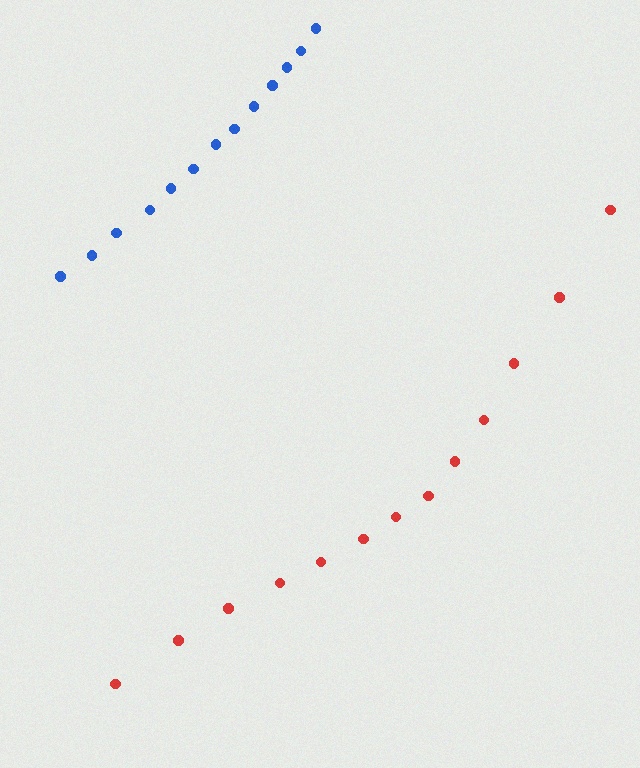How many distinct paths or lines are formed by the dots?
There are 2 distinct paths.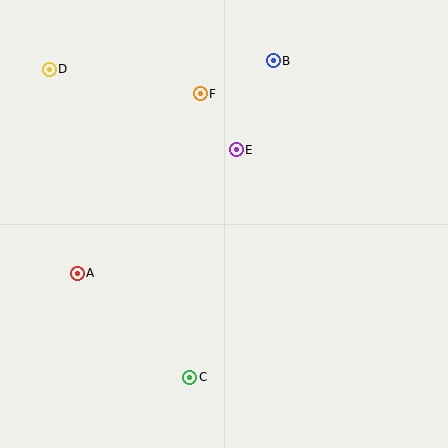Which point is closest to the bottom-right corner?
Point C is closest to the bottom-right corner.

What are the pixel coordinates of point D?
Point D is at (49, 69).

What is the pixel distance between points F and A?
The distance between F and A is 218 pixels.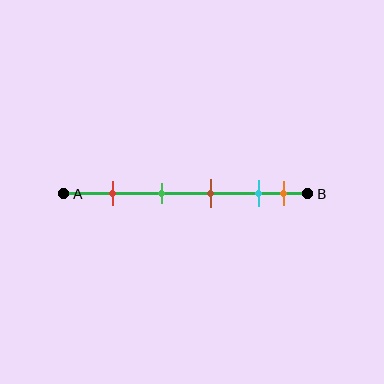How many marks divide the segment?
There are 5 marks dividing the segment.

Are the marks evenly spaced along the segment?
No, the marks are not evenly spaced.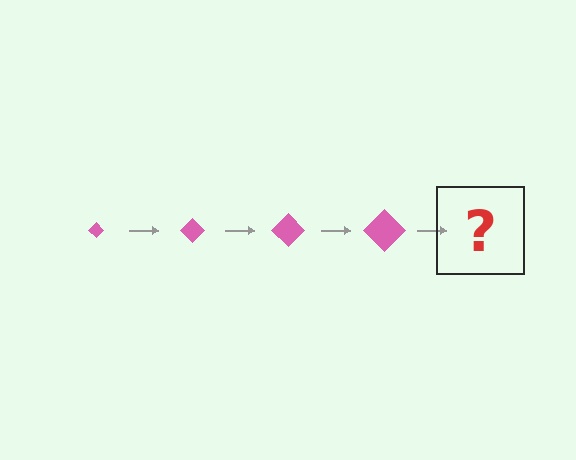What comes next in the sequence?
The next element should be a pink diamond, larger than the previous one.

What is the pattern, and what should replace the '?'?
The pattern is that the diamond gets progressively larger each step. The '?' should be a pink diamond, larger than the previous one.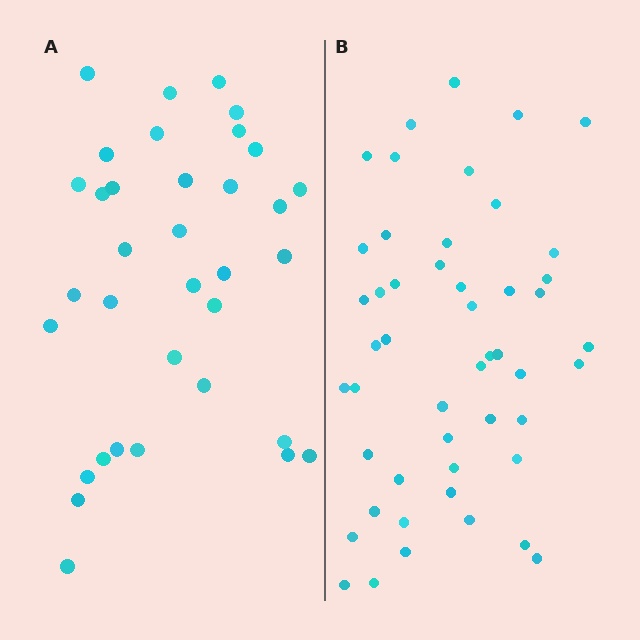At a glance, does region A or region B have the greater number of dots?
Region B (the right region) has more dots.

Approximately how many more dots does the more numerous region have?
Region B has approximately 15 more dots than region A.